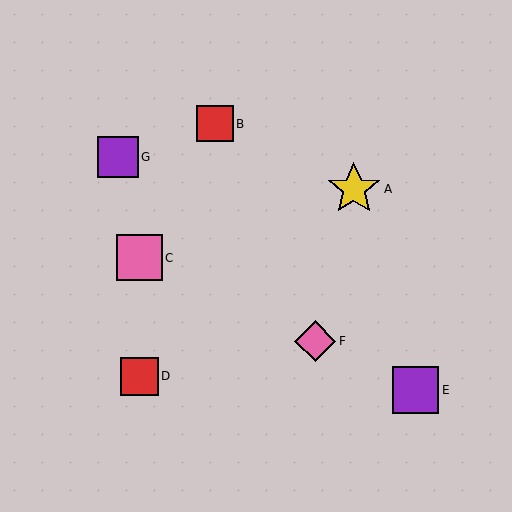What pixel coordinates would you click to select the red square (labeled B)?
Click at (215, 124) to select the red square B.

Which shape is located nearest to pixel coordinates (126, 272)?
The pink square (labeled C) at (139, 258) is nearest to that location.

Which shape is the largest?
The yellow star (labeled A) is the largest.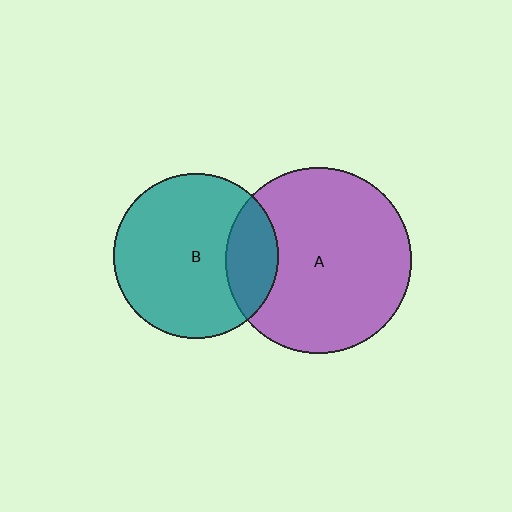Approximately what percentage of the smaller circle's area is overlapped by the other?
Approximately 20%.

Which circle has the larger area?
Circle A (purple).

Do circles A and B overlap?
Yes.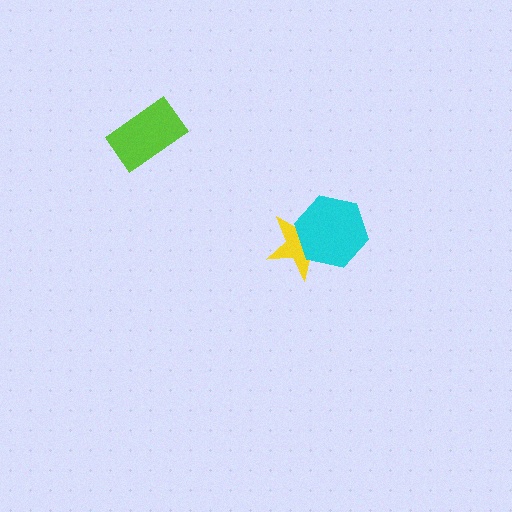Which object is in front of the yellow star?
The cyan hexagon is in front of the yellow star.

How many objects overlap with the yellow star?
1 object overlaps with the yellow star.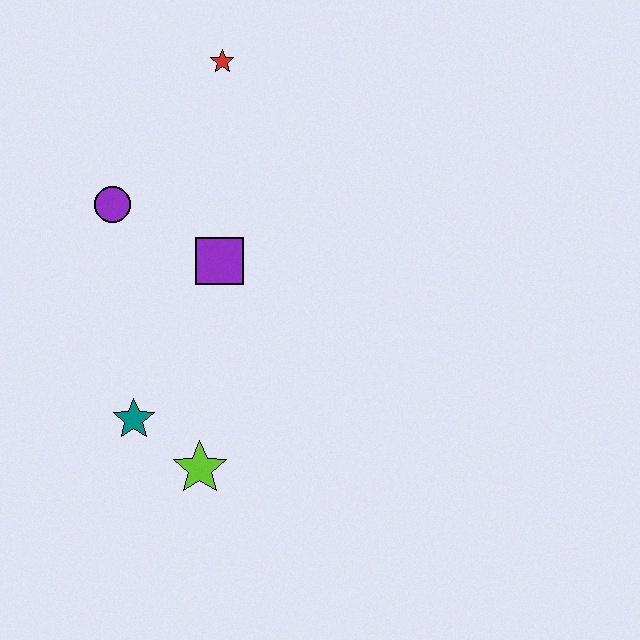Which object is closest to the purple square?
The purple circle is closest to the purple square.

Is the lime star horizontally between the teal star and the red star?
Yes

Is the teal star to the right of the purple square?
No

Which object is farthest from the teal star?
The red star is farthest from the teal star.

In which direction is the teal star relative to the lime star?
The teal star is to the left of the lime star.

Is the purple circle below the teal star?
No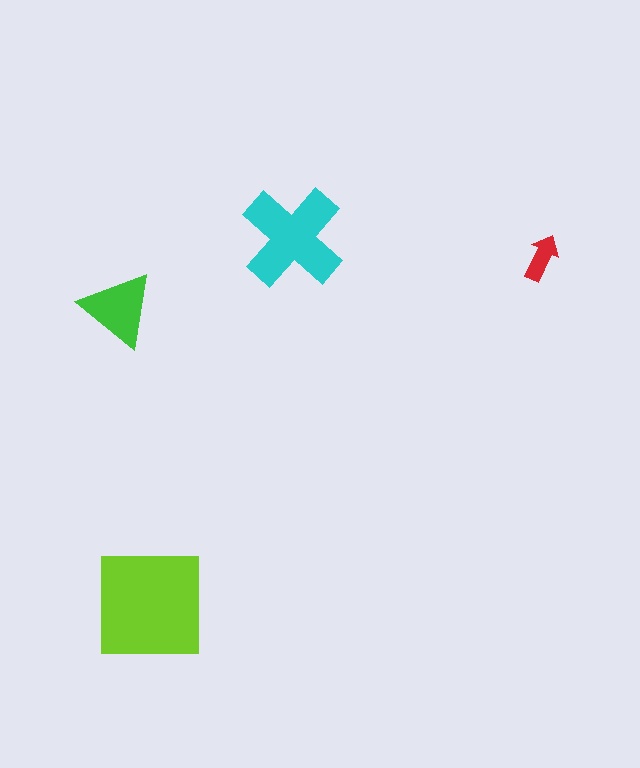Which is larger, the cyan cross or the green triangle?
The cyan cross.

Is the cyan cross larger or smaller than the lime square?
Smaller.